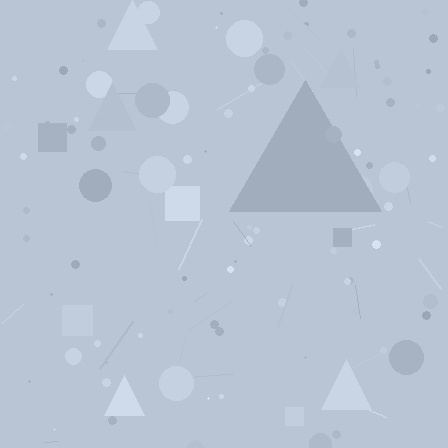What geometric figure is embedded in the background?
A triangle is embedded in the background.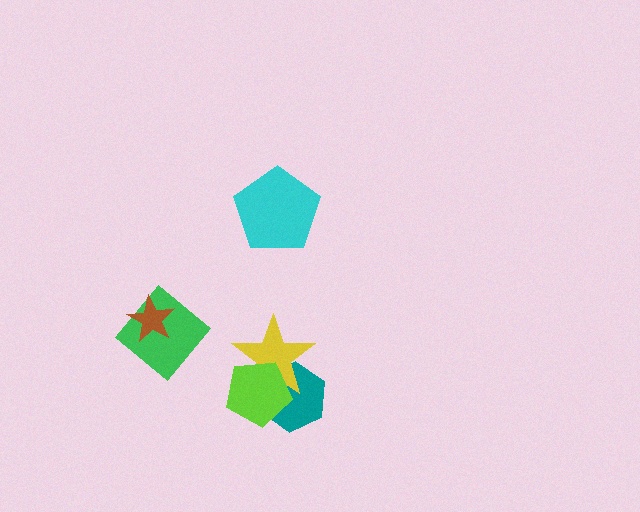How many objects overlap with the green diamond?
1 object overlaps with the green diamond.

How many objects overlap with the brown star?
1 object overlaps with the brown star.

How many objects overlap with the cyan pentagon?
0 objects overlap with the cyan pentagon.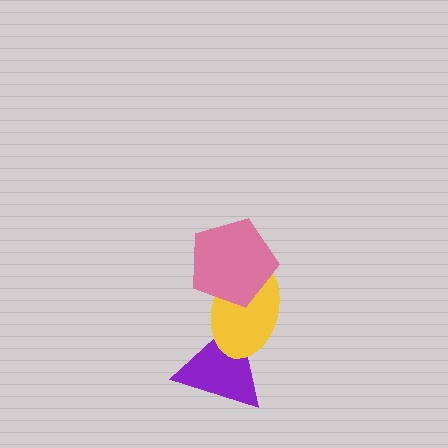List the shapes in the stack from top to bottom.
From top to bottom: the pink pentagon, the yellow ellipse, the purple triangle.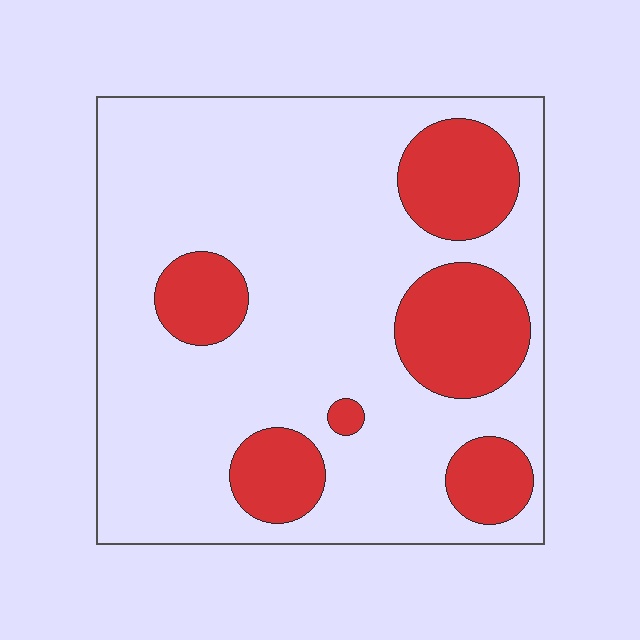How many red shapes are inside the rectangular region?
6.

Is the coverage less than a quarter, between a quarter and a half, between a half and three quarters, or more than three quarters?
Less than a quarter.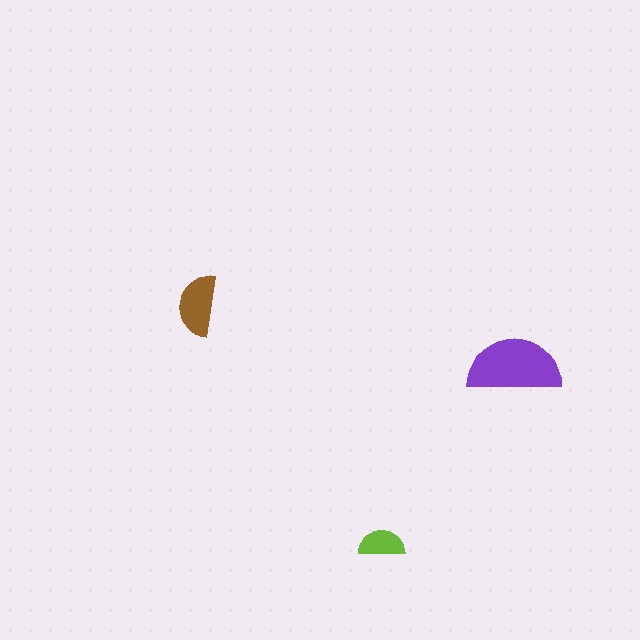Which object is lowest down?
The lime semicircle is bottommost.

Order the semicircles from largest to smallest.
the purple one, the brown one, the lime one.